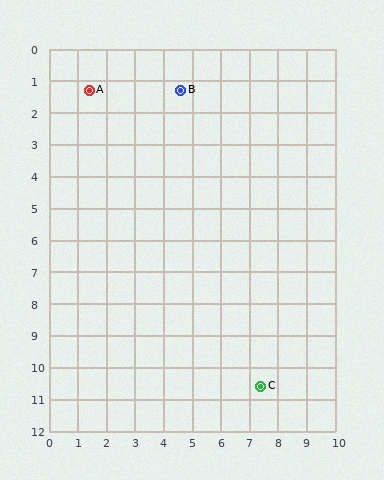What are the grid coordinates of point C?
Point C is at approximately (7.4, 10.6).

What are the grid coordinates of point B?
Point B is at approximately (4.6, 1.3).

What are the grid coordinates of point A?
Point A is at approximately (1.4, 1.3).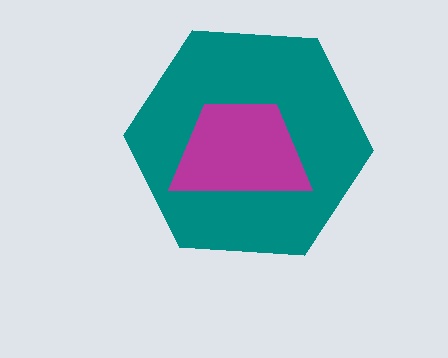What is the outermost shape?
The teal hexagon.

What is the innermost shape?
The magenta trapezoid.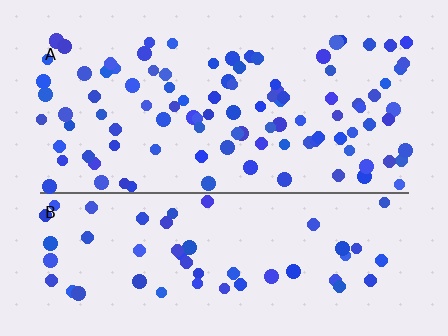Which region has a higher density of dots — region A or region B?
A (the top).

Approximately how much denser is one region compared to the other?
Approximately 1.8× — region A over region B.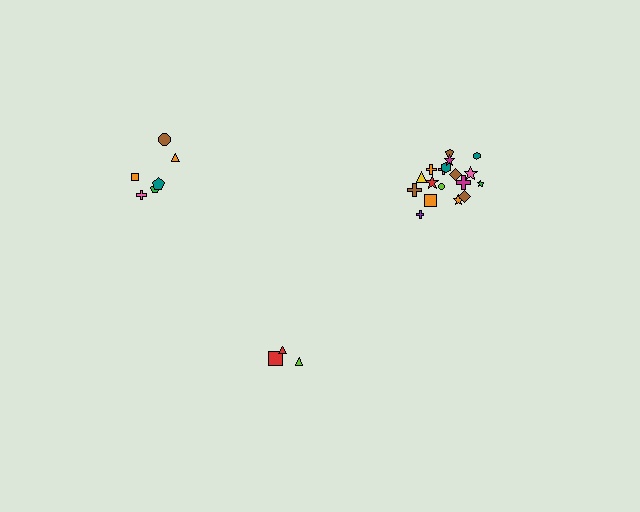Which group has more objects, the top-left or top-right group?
The top-right group.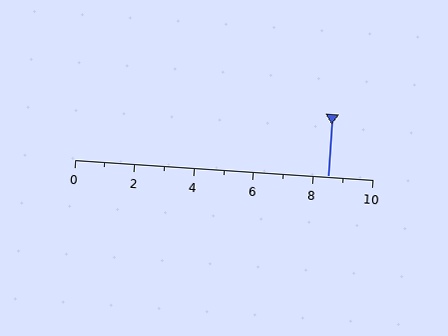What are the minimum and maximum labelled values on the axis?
The axis runs from 0 to 10.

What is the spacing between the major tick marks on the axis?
The major ticks are spaced 2 apart.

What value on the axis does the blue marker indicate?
The marker indicates approximately 8.5.